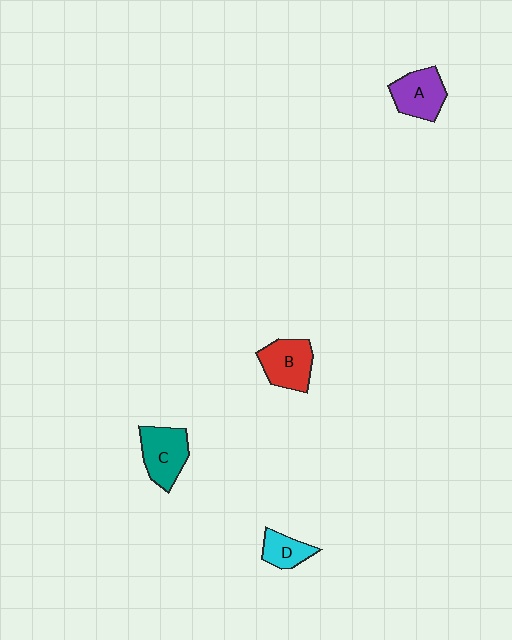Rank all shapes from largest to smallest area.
From largest to smallest: C (teal), B (red), A (purple), D (cyan).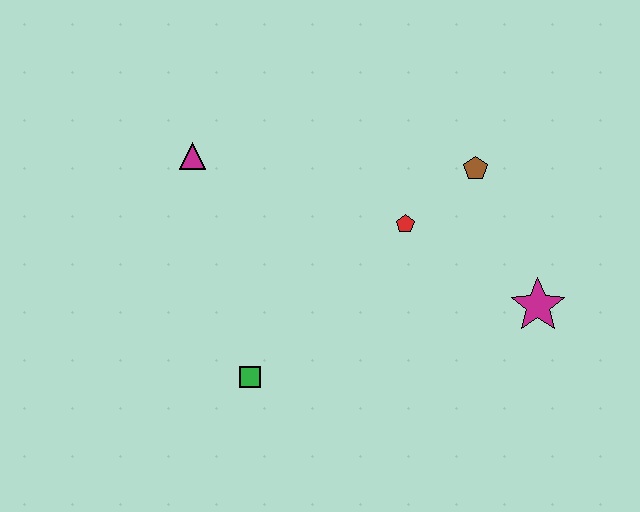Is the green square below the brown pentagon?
Yes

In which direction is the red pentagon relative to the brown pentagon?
The red pentagon is to the left of the brown pentagon.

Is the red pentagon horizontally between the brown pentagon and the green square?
Yes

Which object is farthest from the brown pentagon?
The green square is farthest from the brown pentagon.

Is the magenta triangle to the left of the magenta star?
Yes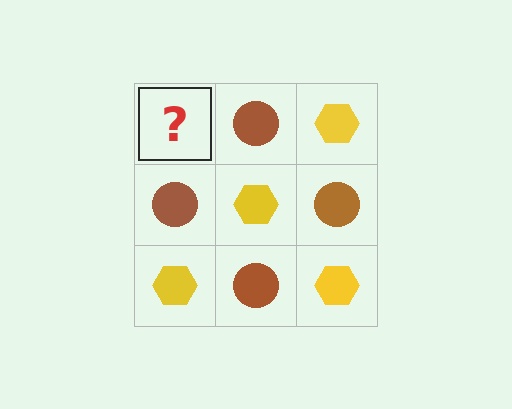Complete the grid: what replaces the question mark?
The question mark should be replaced with a yellow hexagon.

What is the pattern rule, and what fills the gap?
The rule is that it alternates yellow hexagon and brown circle in a checkerboard pattern. The gap should be filled with a yellow hexagon.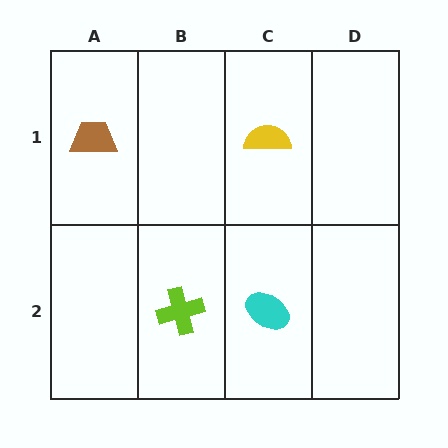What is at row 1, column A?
A brown trapezoid.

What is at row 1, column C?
A yellow semicircle.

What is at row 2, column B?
A lime cross.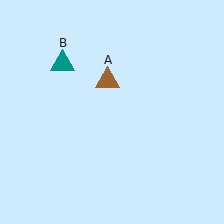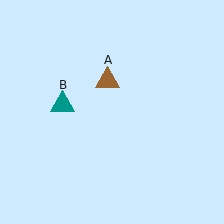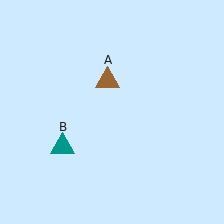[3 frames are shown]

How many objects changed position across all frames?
1 object changed position: teal triangle (object B).